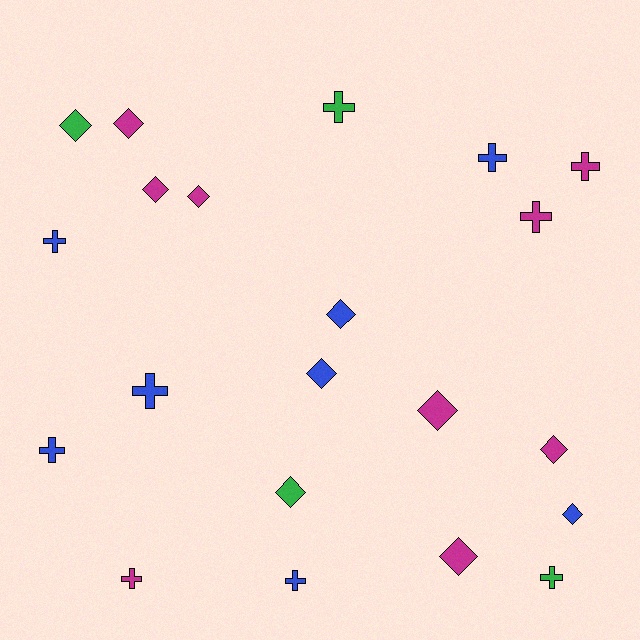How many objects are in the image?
There are 21 objects.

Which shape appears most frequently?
Diamond, with 11 objects.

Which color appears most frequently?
Magenta, with 9 objects.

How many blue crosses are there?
There are 5 blue crosses.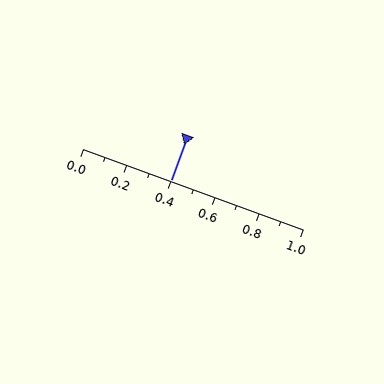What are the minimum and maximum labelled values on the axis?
The axis runs from 0.0 to 1.0.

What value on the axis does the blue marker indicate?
The marker indicates approximately 0.4.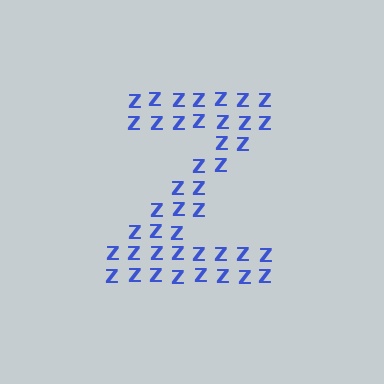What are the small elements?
The small elements are letter Z's.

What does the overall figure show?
The overall figure shows the letter Z.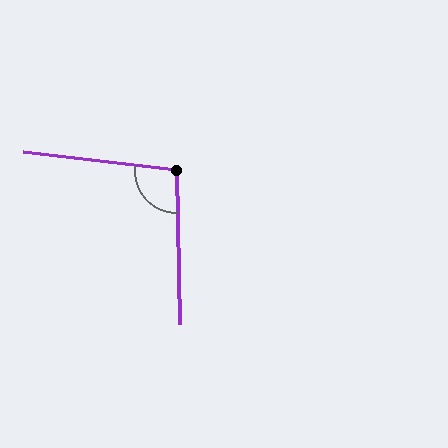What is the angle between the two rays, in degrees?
Approximately 98 degrees.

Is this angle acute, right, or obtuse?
It is obtuse.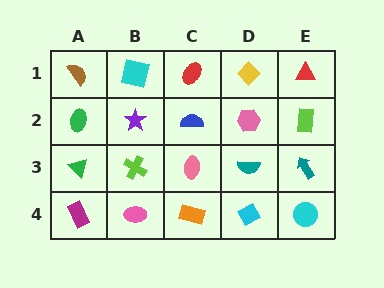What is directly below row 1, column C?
A blue semicircle.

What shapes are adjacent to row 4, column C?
A pink ellipse (row 3, column C), a pink ellipse (row 4, column B), a cyan diamond (row 4, column D).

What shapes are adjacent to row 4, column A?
A green triangle (row 3, column A), a pink ellipse (row 4, column B).